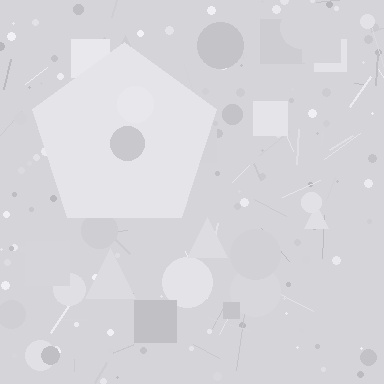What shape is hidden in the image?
A pentagon is hidden in the image.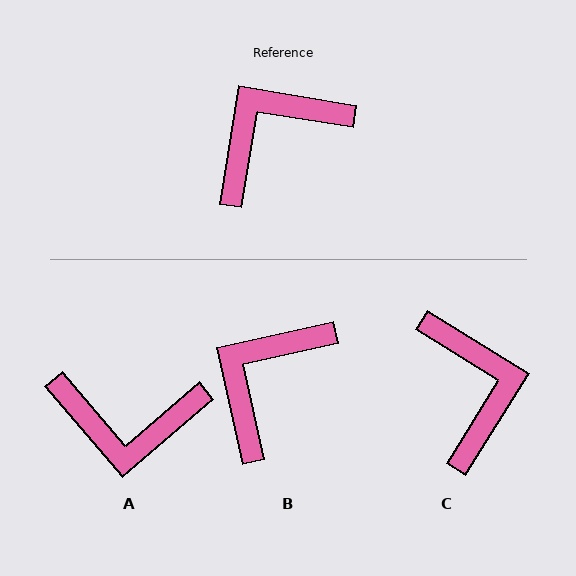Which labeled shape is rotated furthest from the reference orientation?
A, about 140 degrees away.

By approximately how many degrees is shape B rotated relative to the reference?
Approximately 22 degrees counter-clockwise.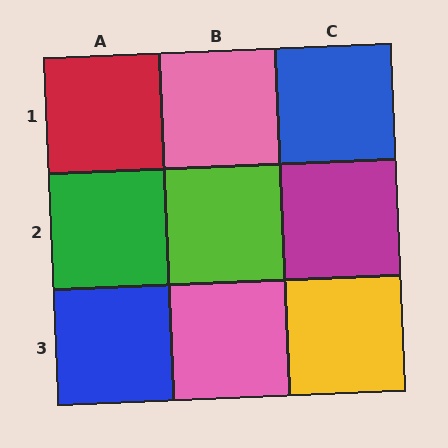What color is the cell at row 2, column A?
Green.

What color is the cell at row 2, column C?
Magenta.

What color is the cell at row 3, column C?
Yellow.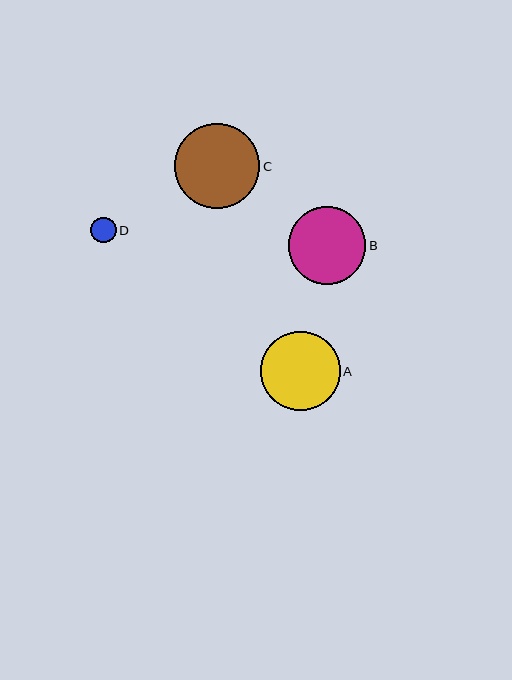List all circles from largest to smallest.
From largest to smallest: C, A, B, D.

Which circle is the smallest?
Circle D is the smallest with a size of approximately 25 pixels.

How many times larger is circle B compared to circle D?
Circle B is approximately 3.1 times the size of circle D.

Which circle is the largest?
Circle C is the largest with a size of approximately 85 pixels.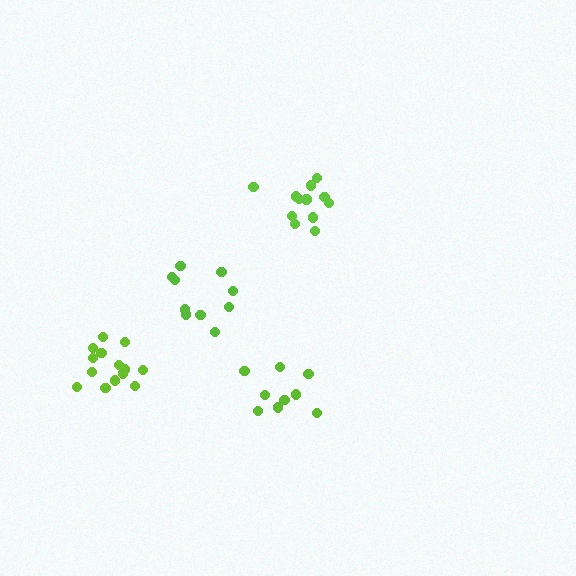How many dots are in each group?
Group 1: 11 dots, Group 2: 12 dots, Group 3: 14 dots, Group 4: 9 dots (46 total).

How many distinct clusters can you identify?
There are 4 distinct clusters.